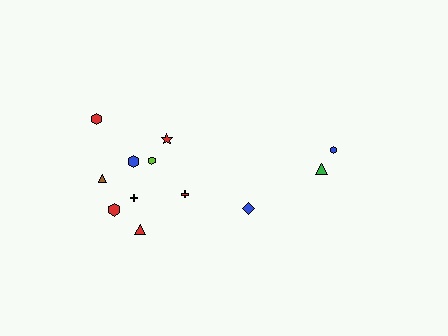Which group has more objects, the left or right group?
The left group.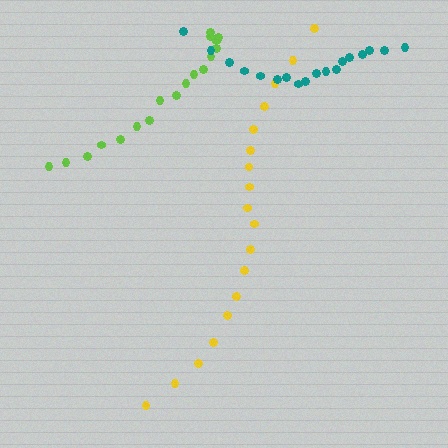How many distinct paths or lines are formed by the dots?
There are 3 distinct paths.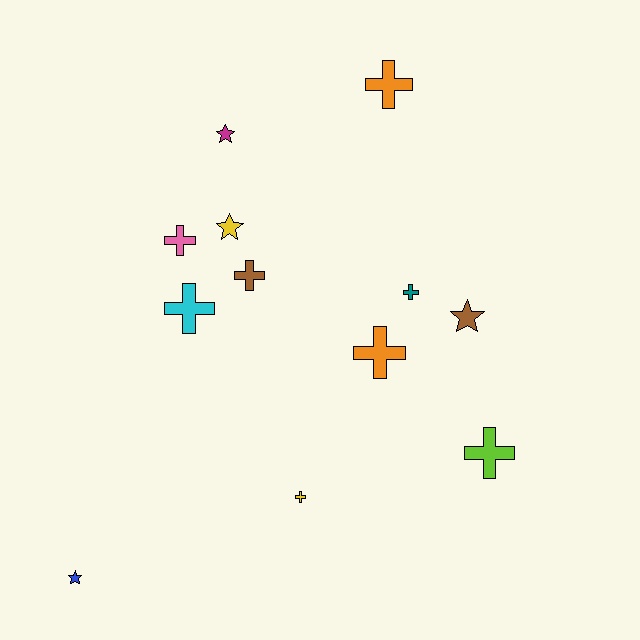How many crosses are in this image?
There are 8 crosses.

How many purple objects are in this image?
There are no purple objects.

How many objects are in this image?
There are 12 objects.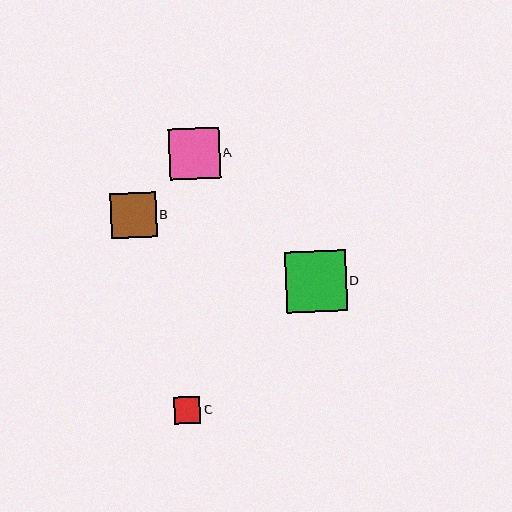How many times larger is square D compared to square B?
Square D is approximately 1.3 times the size of square B.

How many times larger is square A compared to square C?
Square A is approximately 1.9 times the size of square C.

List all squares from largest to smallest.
From largest to smallest: D, A, B, C.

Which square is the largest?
Square D is the largest with a size of approximately 61 pixels.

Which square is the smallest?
Square C is the smallest with a size of approximately 26 pixels.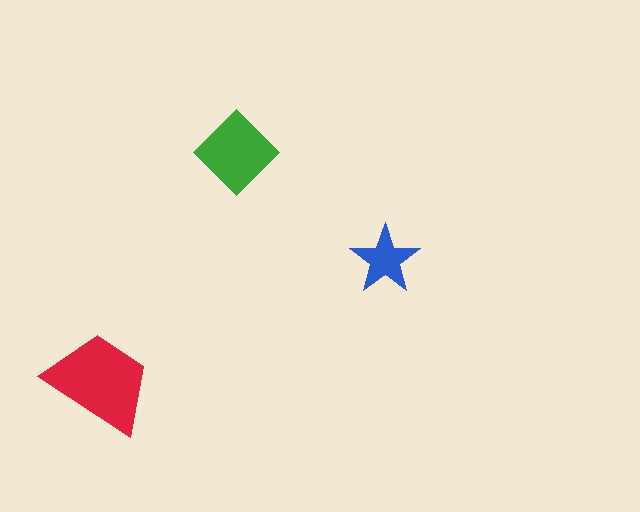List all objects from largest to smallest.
The red trapezoid, the green diamond, the blue star.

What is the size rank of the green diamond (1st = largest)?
2nd.